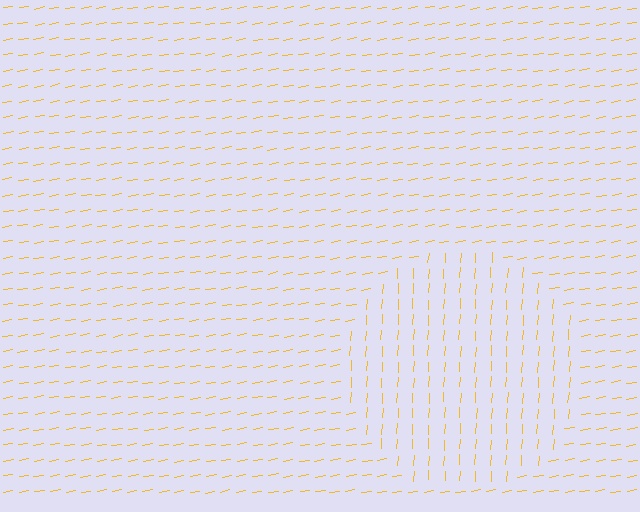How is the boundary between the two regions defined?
The boundary is defined purely by a change in line orientation (approximately 77 degrees difference). All lines are the same color and thickness.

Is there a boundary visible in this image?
Yes, there is a texture boundary formed by a change in line orientation.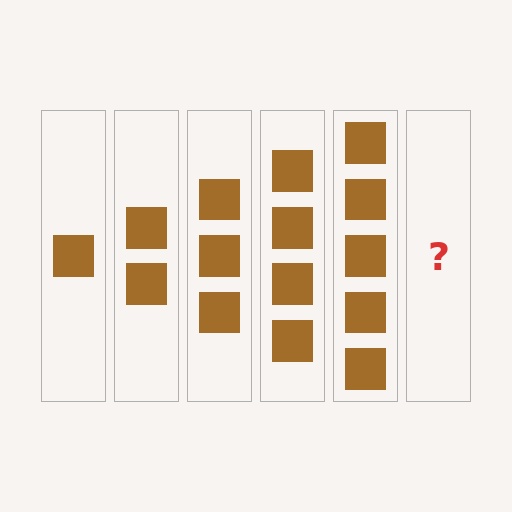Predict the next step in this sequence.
The next step is 6 squares.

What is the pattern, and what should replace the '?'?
The pattern is that each step adds one more square. The '?' should be 6 squares.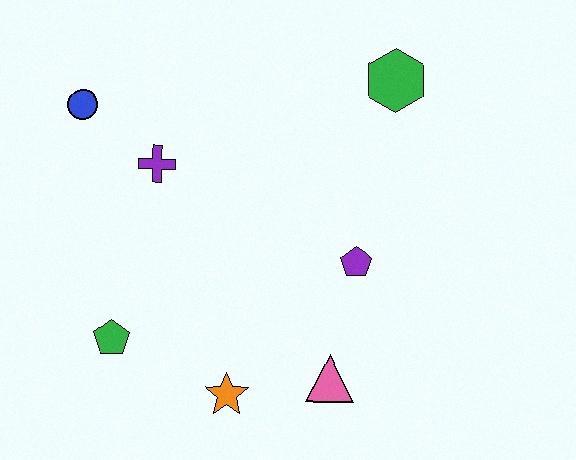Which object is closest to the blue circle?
The purple cross is closest to the blue circle.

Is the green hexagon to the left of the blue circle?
No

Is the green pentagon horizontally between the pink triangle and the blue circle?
Yes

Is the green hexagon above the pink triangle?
Yes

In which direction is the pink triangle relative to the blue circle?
The pink triangle is below the blue circle.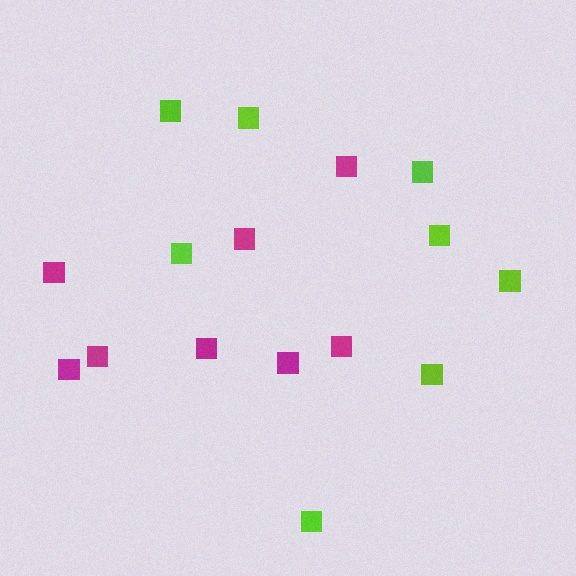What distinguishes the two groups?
There are 2 groups: one group of magenta squares (8) and one group of lime squares (8).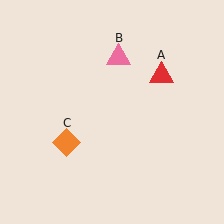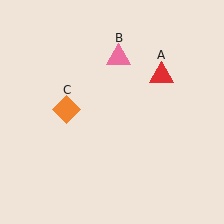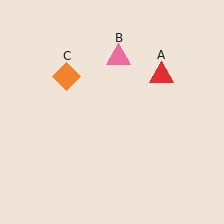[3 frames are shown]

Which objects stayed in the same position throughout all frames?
Red triangle (object A) and pink triangle (object B) remained stationary.